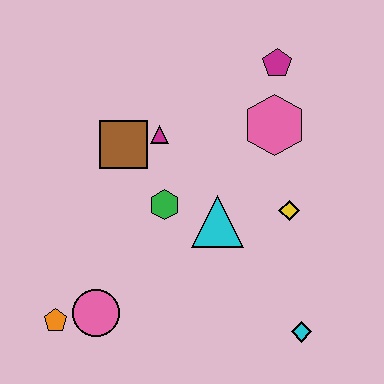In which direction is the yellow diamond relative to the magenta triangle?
The yellow diamond is to the right of the magenta triangle.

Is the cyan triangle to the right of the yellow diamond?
No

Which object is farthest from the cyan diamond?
The magenta pentagon is farthest from the cyan diamond.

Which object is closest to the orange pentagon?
The pink circle is closest to the orange pentagon.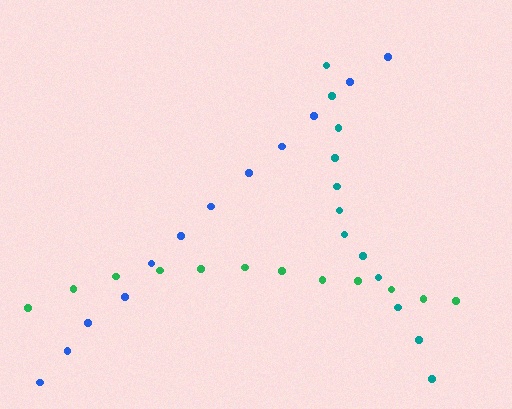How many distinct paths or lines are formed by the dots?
There are 3 distinct paths.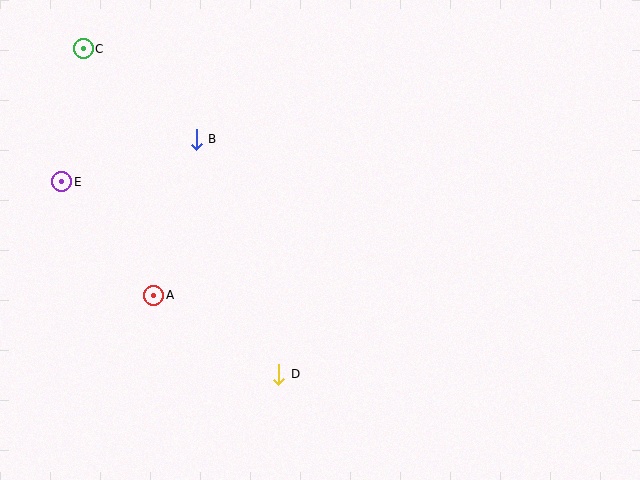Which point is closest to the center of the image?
Point D at (279, 374) is closest to the center.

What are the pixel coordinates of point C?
Point C is at (83, 49).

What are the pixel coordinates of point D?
Point D is at (279, 374).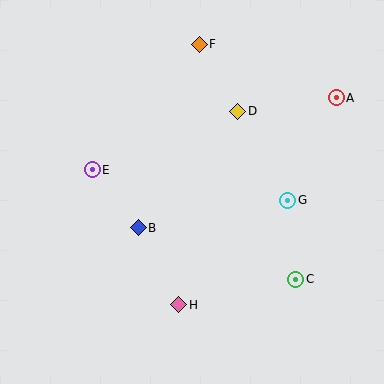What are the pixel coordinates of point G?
Point G is at (288, 200).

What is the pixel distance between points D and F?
The distance between D and F is 78 pixels.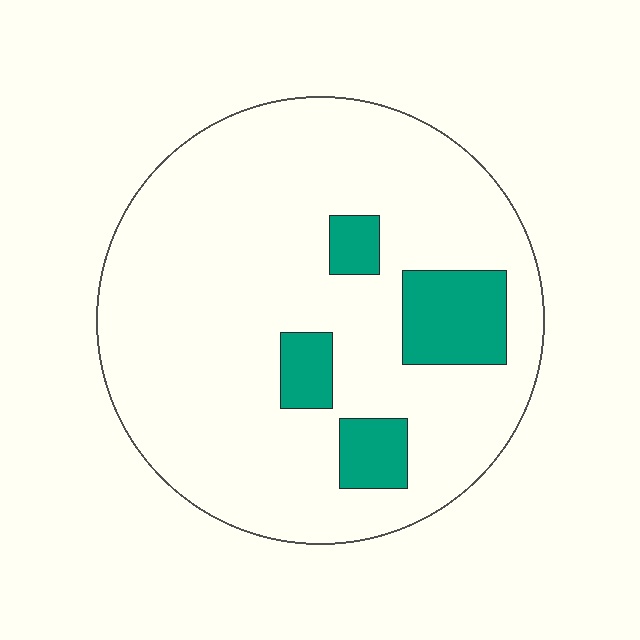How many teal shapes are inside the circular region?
4.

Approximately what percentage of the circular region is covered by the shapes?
Approximately 15%.